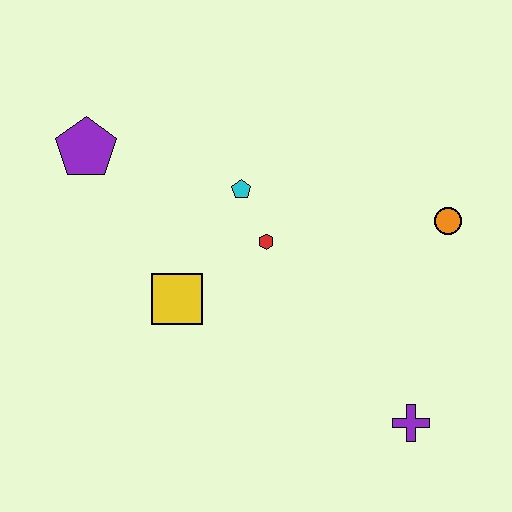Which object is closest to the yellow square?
The red hexagon is closest to the yellow square.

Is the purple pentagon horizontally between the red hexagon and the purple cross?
No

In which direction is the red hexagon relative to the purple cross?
The red hexagon is above the purple cross.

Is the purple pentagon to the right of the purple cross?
No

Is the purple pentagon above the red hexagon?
Yes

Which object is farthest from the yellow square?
The orange circle is farthest from the yellow square.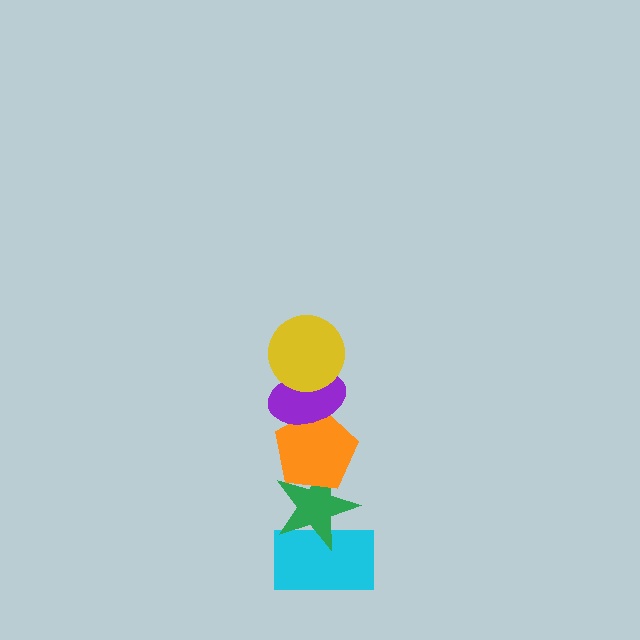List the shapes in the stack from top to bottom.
From top to bottom: the yellow circle, the purple ellipse, the orange pentagon, the green star, the cyan rectangle.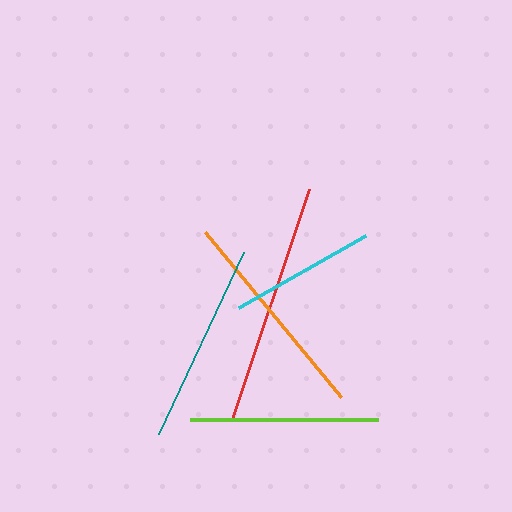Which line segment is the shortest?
The cyan line is the shortest at approximately 146 pixels.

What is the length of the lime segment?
The lime segment is approximately 188 pixels long.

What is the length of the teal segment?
The teal segment is approximately 201 pixels long.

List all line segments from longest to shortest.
From longest to shortest: red, orange, teal, lime, cyan.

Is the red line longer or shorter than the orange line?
The red line is longer than the orange line.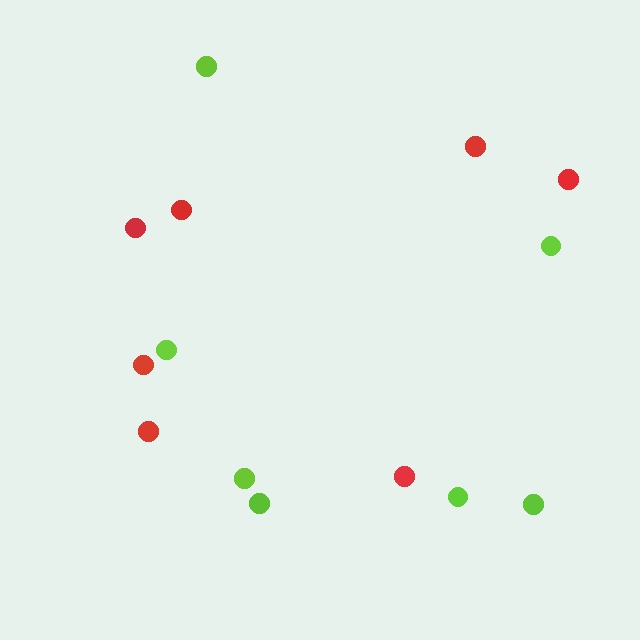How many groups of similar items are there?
There are 2 groups: one group of red circles (7) and one group of lime circles (7).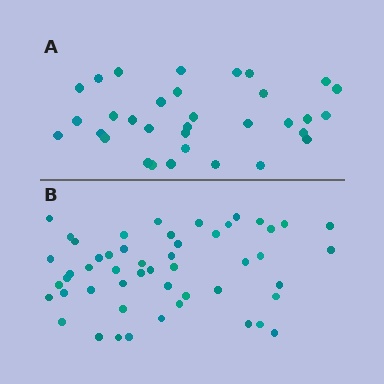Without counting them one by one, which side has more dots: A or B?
Region B (the bottom region) has more dots.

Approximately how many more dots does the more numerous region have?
Region B has approximately 20 more dots than region A.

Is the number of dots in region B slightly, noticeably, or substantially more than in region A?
Region B has substantially more. The ratio is roughly 1.5 to 1.